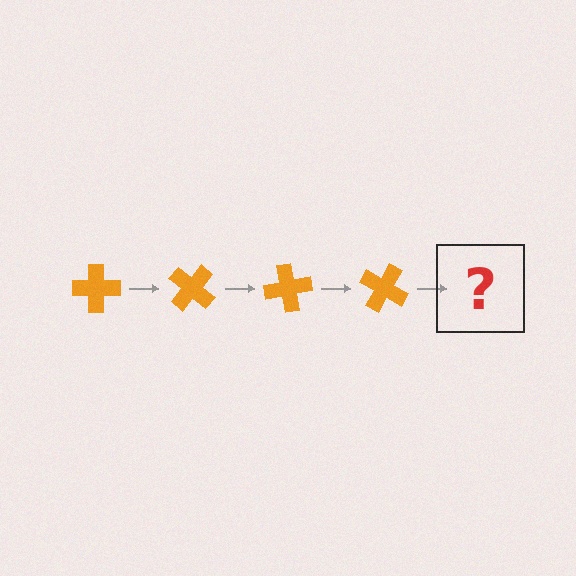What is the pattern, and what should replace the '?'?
The pattern is that the cross rotates 40 degrees each step. The '?' should be an orange cross rotated 160 degrees.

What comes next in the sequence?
The next element should be an orange cross rotated 160 degrees.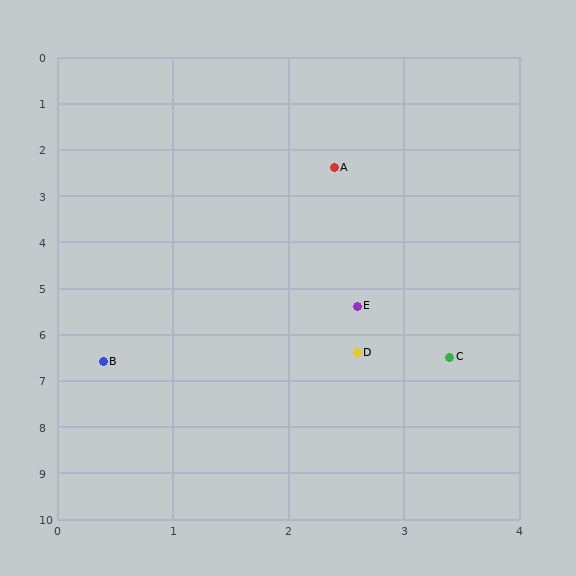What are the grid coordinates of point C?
Point C is at approximately (3.4, 6.5).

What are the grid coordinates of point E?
Point E is at approximately (2.6, 5.4).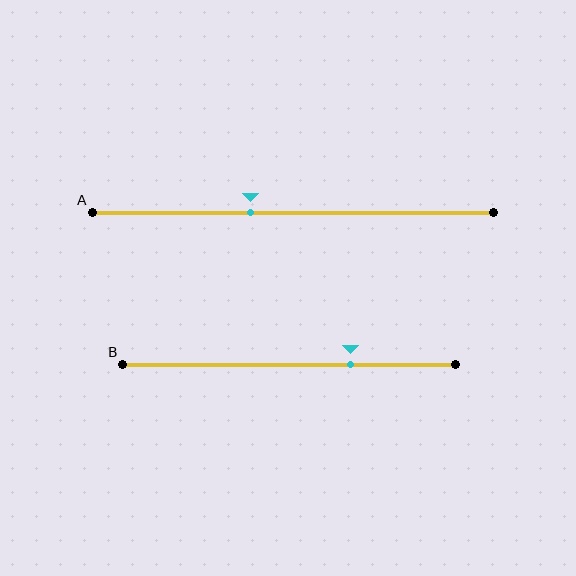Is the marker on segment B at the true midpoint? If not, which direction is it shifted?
No, the marker on segment B is shifted to the right by about 18% of the segment length.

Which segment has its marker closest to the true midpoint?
Segment A has its marker closest to the true midpoint.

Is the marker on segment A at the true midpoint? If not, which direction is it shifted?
No, the marker on segment A is shifted to the left by about 11% of the segment length.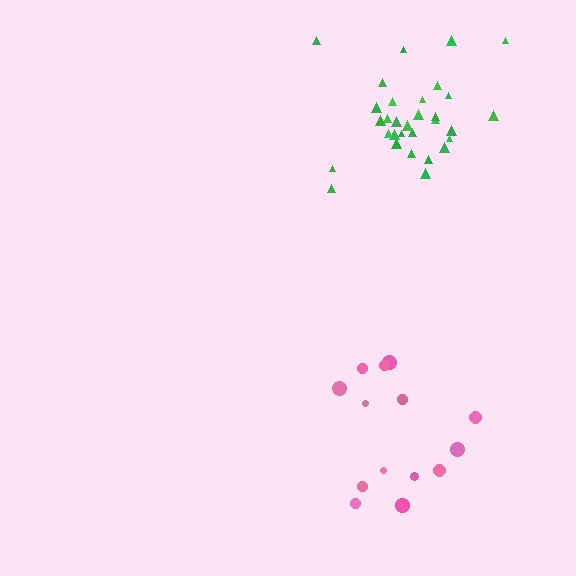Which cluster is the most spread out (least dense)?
Pink.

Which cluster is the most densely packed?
Green.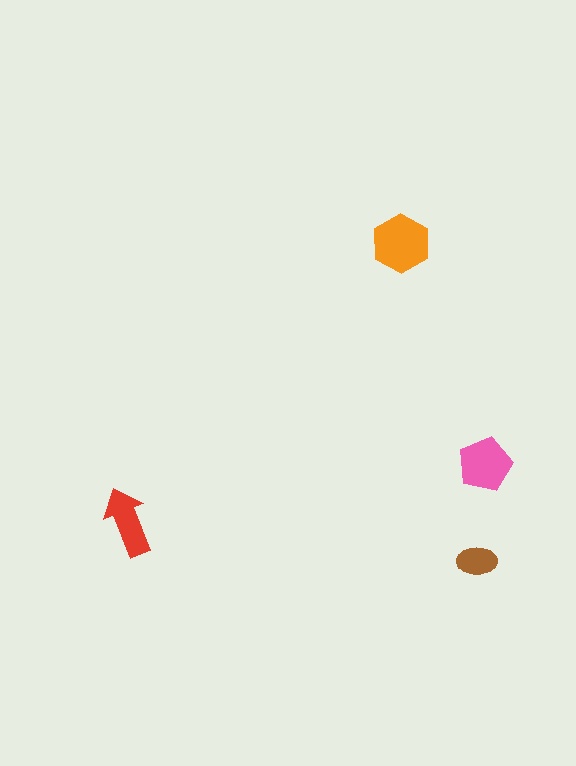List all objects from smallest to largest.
The brown ellipse, the red arrow, the pink pentagon, the orange hexagon.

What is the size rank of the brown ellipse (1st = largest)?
4th.